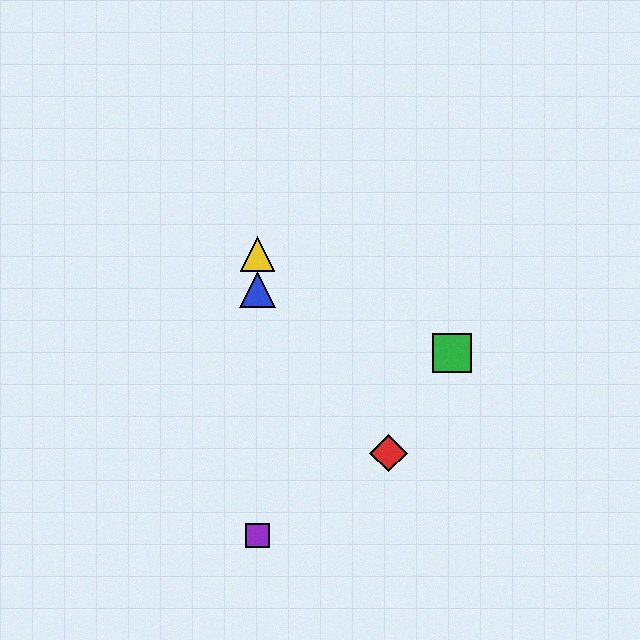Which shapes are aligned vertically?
The blue triangle, the yellow triangle, the purple square are aligned vertically.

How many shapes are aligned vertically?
3 shapes (the blue triangle, the yellow triangle, the purple square) are aligned vertically.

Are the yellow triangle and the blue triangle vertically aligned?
Yes, both are at x≈257.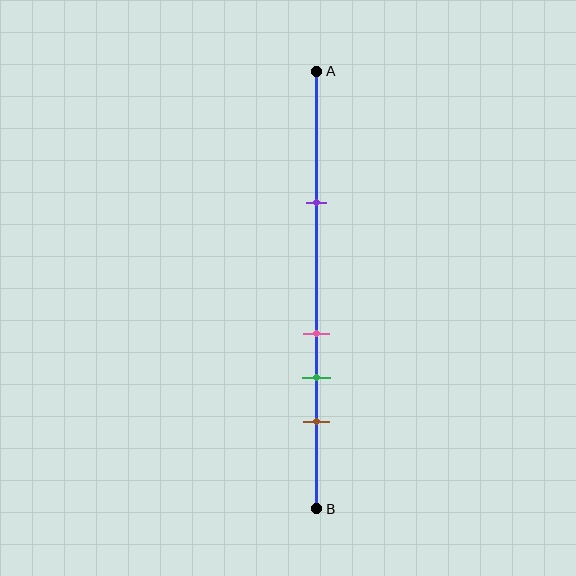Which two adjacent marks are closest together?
The pink and green marks are the closest adjacent pair.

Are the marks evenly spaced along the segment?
No, the marks are not evenly spaced.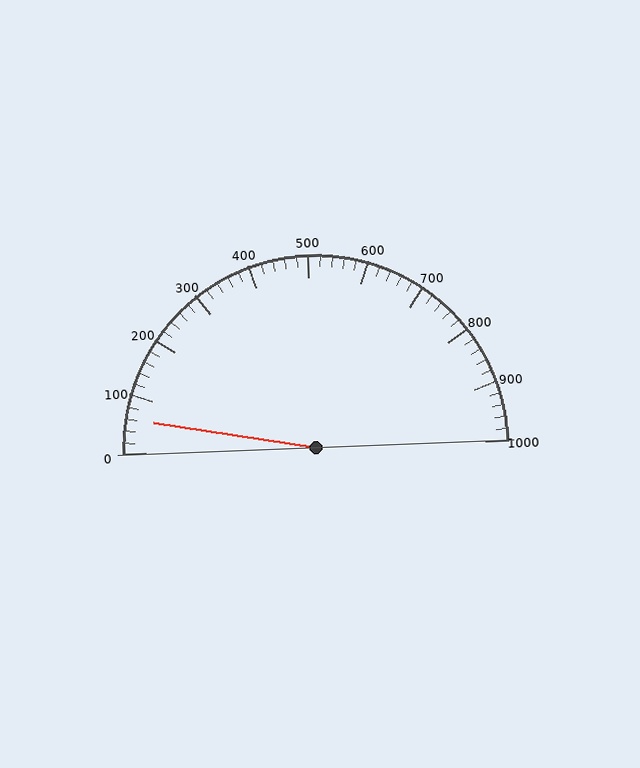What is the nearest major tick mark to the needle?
The nearest major tick mark is 100.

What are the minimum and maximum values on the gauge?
The gauge ranges from 0 to 1000.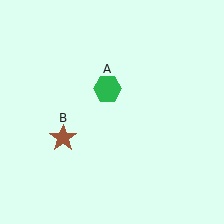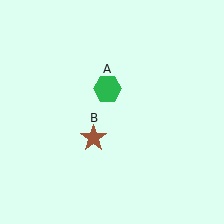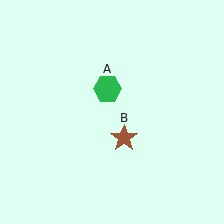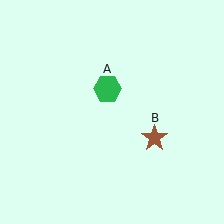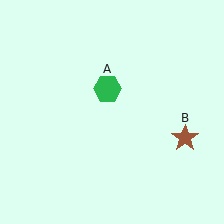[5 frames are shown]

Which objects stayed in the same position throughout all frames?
Green hexagon (object A) remained stationary.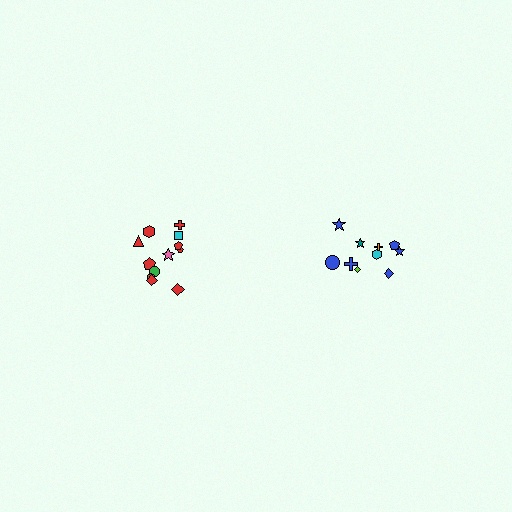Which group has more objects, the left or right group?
The left group.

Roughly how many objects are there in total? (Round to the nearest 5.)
Roughly 20 objects in total.